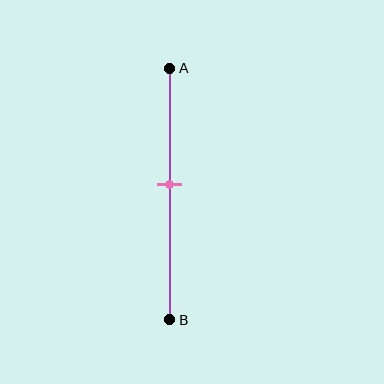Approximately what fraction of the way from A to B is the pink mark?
The pink mark is approximately 45% of the way from A to B.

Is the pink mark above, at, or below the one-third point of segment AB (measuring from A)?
The pink mark is below the one-third point of segment AB.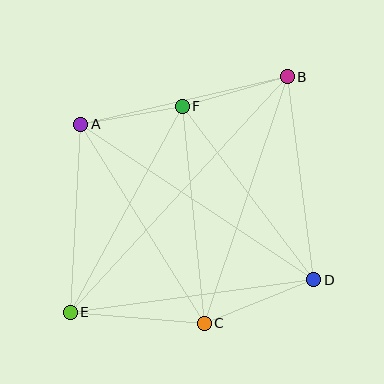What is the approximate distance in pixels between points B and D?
The distance between B and D is approximately 205 pixels.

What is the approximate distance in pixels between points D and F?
The distance between D and F is approximately 218 pixels.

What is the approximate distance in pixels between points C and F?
The distance between C and F is approximately 218 pixels.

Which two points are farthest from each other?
Points B and E are farthest from each other.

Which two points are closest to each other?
Points A and F are closest to each other.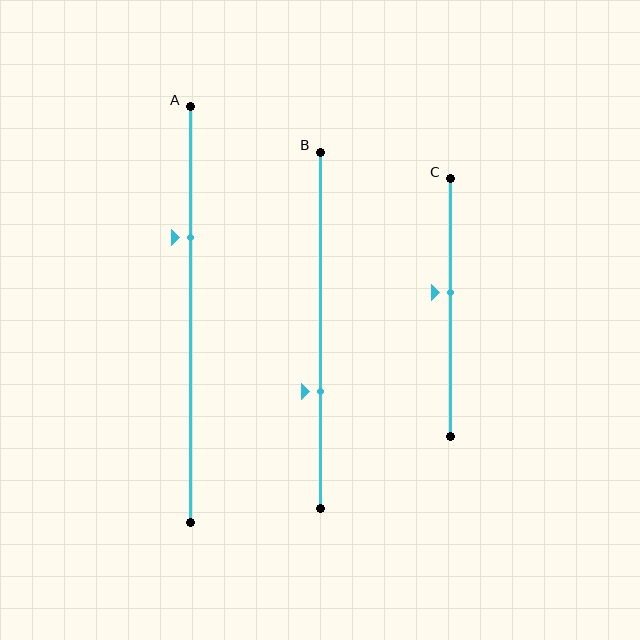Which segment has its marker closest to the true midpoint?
Segment C has its marker closest to the true midpoint.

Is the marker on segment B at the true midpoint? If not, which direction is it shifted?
No, the marker on segment B is shifted downward by about 17% of the segment length.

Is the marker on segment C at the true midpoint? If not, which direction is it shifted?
No, the marker on segment C is shifted upward by about 6% of the segment length.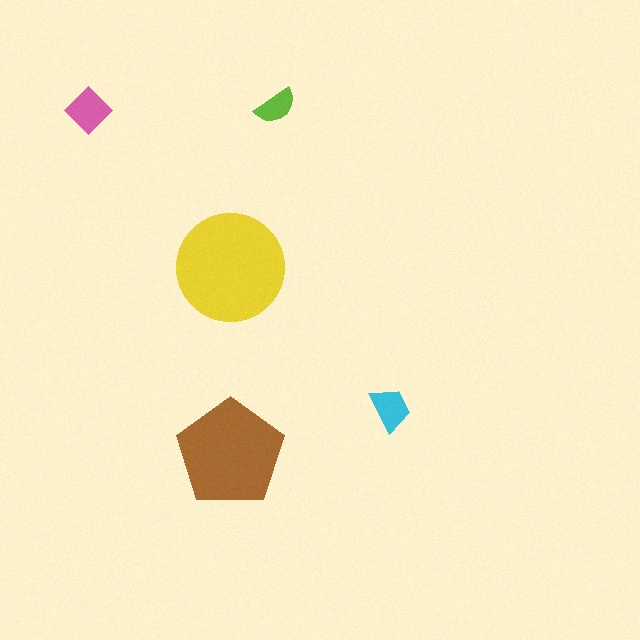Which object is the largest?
The yellow circle.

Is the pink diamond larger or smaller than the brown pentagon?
Smaller.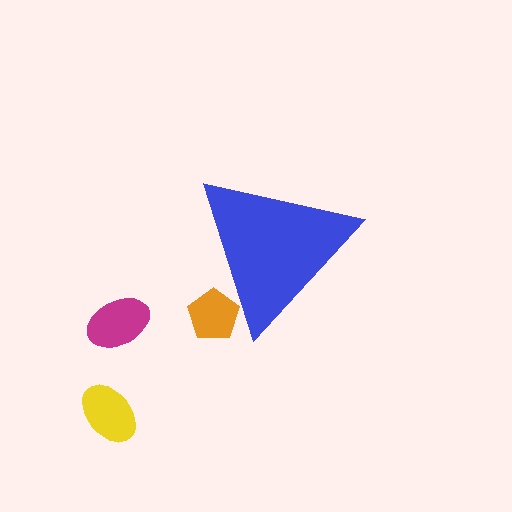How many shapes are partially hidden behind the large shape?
1 shape is partially hidden.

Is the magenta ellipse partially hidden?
No, the magenta ellipse is fully visible.